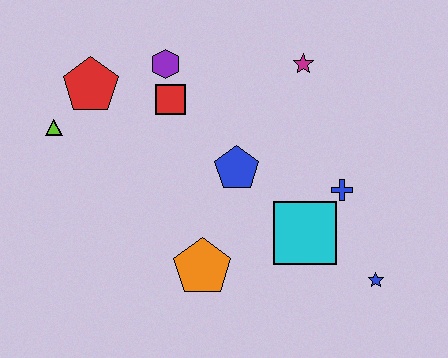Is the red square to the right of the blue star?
No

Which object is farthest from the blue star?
The lime triangle is farthest from the blue star.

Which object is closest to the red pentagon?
The lime triangle is closest to the red pentagon.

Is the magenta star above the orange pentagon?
Yes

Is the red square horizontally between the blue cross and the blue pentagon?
No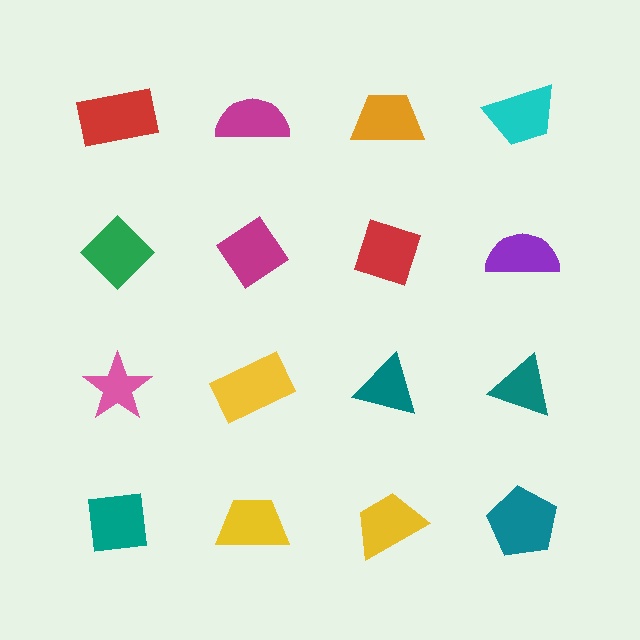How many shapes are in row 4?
4 shapes.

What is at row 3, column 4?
A teal triangle.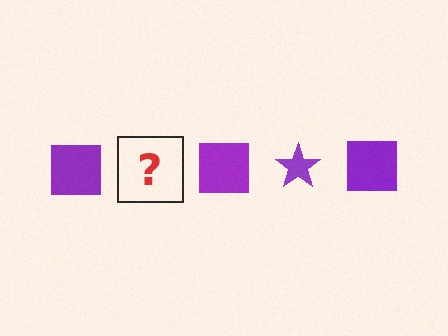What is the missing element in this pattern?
The missing element is a purple star.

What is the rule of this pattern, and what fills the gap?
The rule is that the pattern cycles through square, star shapes in purple. The gap should be filled with a purple star.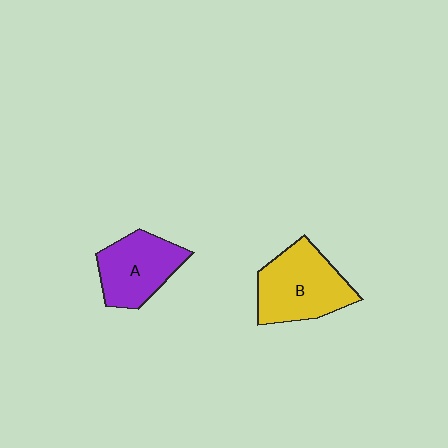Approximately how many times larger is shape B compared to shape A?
Approximately 1.2 times.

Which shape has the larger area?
Shape B (yellow).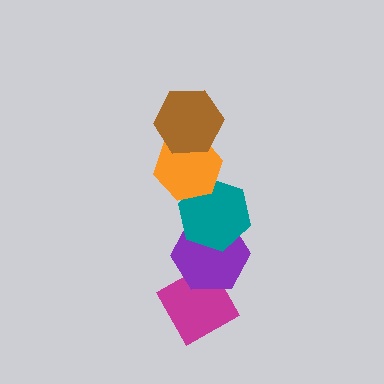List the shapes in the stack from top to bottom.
From top to bottom: the brown hexagon, the orange hexagon, the teal hexagon, the purple hexagon, the magenta diamond.